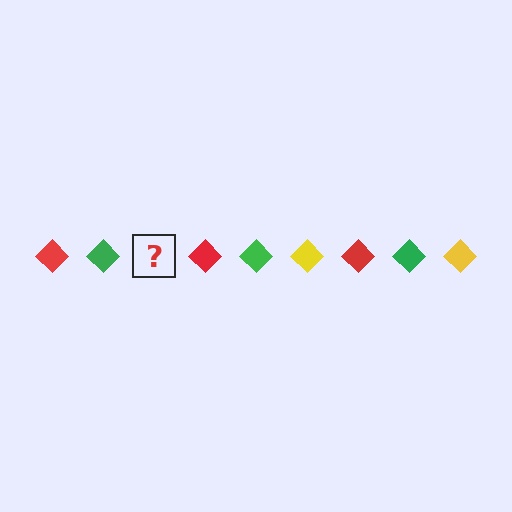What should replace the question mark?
The question mark should be replaced with a yellow diamond.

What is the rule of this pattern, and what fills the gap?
The rule is that the pattern cycles through red, green, yellow diamonds. The gap should be filled with a yellow diamond.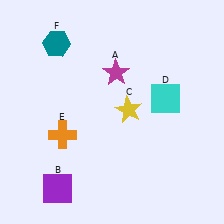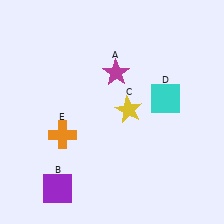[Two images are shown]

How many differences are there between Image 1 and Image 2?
There is 1 difference between the two images.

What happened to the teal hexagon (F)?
The teal hexagon (F) was removed in Image 2. It was in the top-left area of Image 1.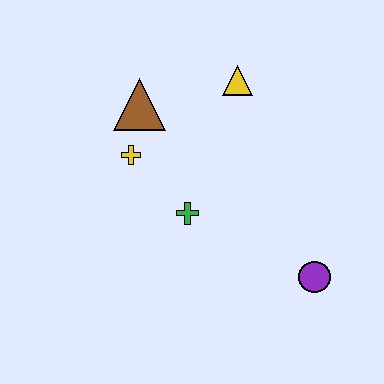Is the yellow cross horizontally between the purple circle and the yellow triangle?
No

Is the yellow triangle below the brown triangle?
No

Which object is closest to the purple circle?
The green cross is closest to the purple circle.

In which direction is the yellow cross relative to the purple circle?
The yellow cross is to the left of the purple circle.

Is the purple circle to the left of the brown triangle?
No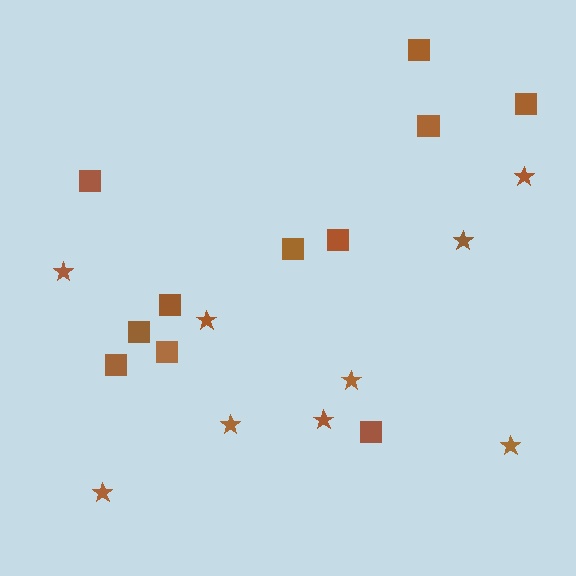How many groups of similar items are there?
There are 2 groups: one group of stars (9) and one group of squares (11).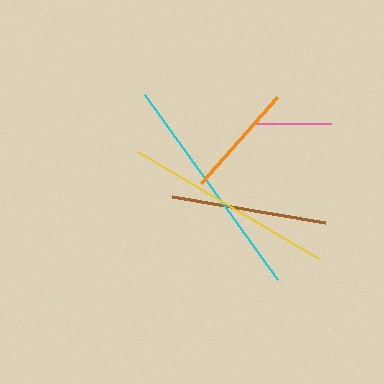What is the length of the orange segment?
The orange segment is approximately 115 pixels long.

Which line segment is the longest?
The cyan line is the longest at approximately 227 pixels.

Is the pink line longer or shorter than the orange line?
The orange line is longer than the pink line.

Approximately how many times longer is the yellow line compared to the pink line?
The yellow line is approximately 2.7 times the length of the pink line.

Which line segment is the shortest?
The pink line is the shortest at approximately 79 pixels.